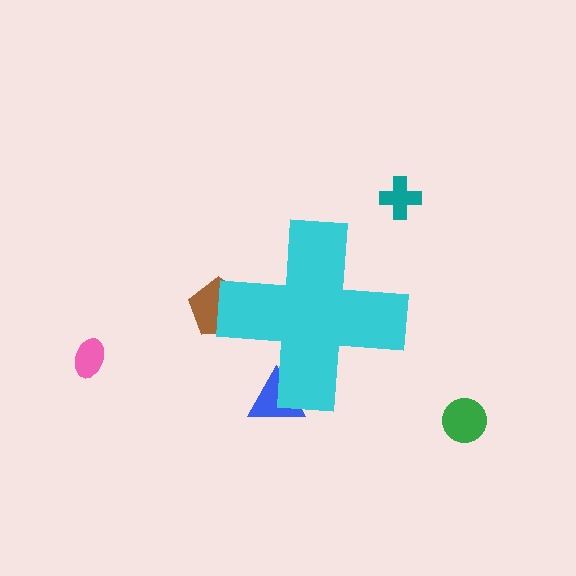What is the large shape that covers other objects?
A cyan cross.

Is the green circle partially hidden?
No, the green circle is fully visible.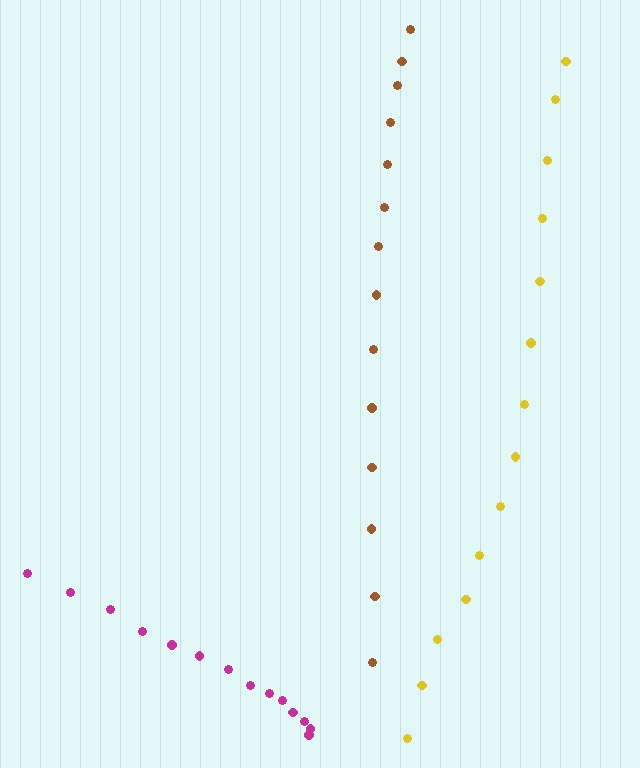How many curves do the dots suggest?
There are 3 distinct paths.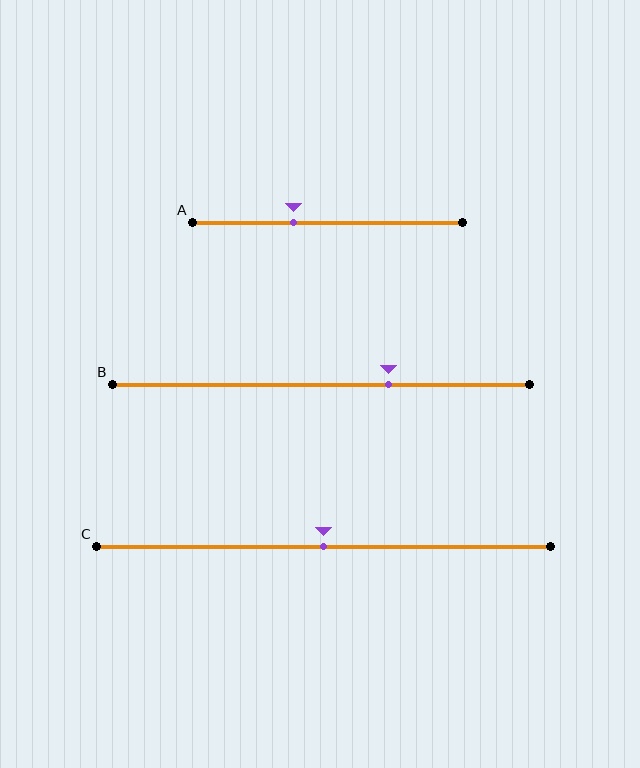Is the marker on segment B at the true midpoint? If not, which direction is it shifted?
No, the marker on segment B is shifted to the right by about 16% of the segment length.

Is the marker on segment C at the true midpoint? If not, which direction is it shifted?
Yes, the marker on segment C is at the true midpoint.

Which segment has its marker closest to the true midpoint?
Segment C has its marker closest to the true midpoint.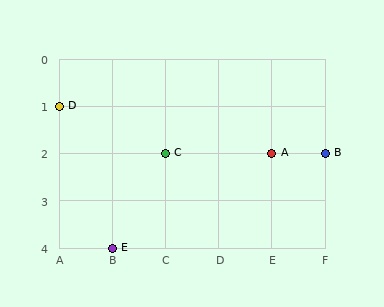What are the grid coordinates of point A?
Point A is at grid coordinates (E, 2).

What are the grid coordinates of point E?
Point E is at grid coordinates (B, 4).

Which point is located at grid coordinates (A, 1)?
Point D is at (A, 1).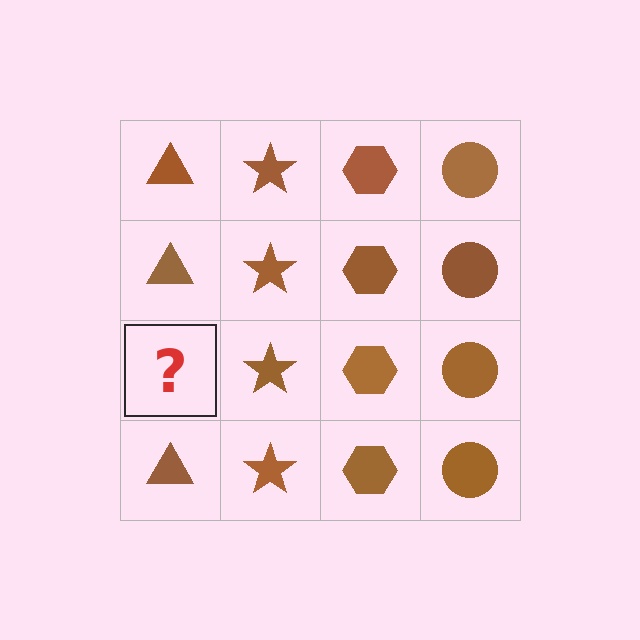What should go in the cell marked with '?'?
The missing cell should contain a brown triangle.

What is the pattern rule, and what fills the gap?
The rule is that each column has a consistent shape. The gap should be filled with a brown triangle.